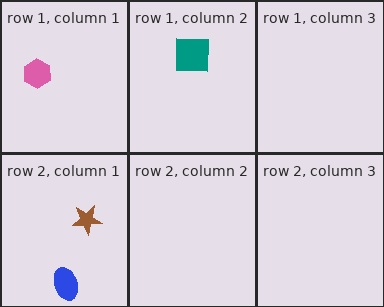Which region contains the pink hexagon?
The row 1, column 1 region.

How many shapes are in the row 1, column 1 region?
1.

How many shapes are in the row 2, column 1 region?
2.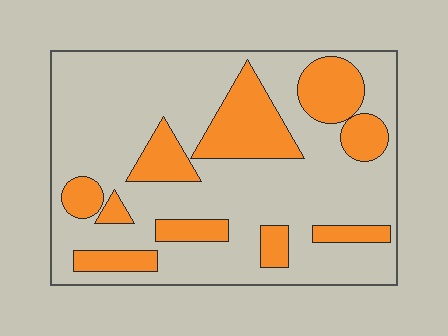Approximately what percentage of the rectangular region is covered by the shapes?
Approximately 25%.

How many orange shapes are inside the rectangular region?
10.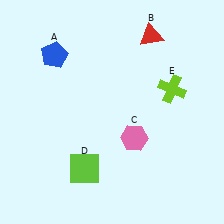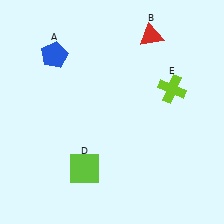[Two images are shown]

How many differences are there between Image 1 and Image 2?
There is 1 difference between the two images.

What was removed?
The pink hexagon (C) was removed in Image 2.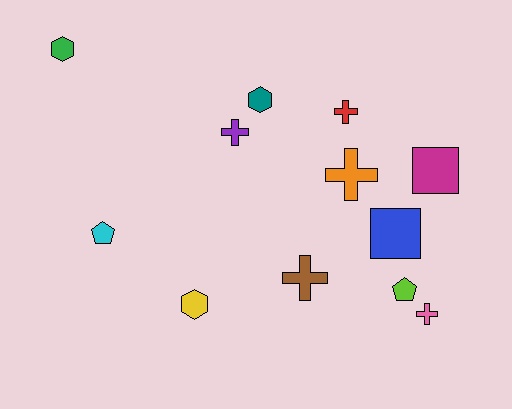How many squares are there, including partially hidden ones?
There are 2 squares.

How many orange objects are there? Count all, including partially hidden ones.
There is 1 orange object.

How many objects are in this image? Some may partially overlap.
There are 12 objects.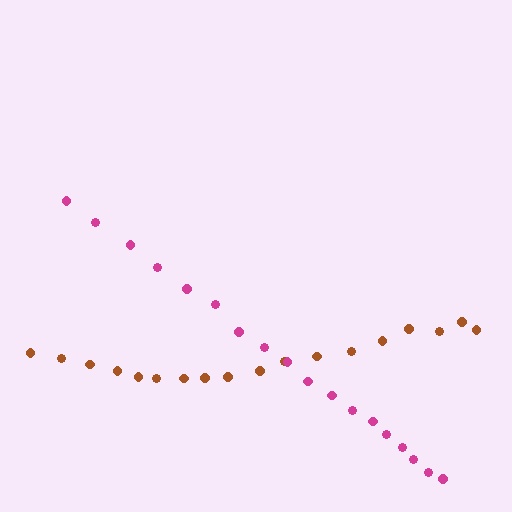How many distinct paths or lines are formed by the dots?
There are 2 distinct paths.